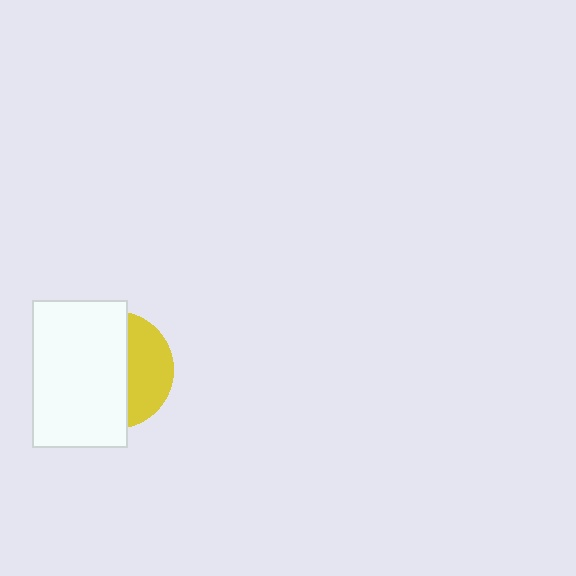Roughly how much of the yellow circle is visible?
A small part of it is visible (roughly 37%).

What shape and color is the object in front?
The object in front is a white rectangle.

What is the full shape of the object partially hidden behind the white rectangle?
The partially hidden object is a yellow circle.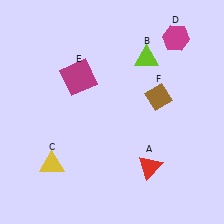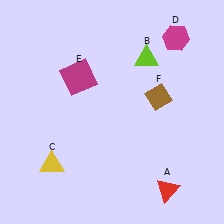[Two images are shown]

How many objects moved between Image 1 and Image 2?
1 object moved between the two images.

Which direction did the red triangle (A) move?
The red triangle (A) moved down.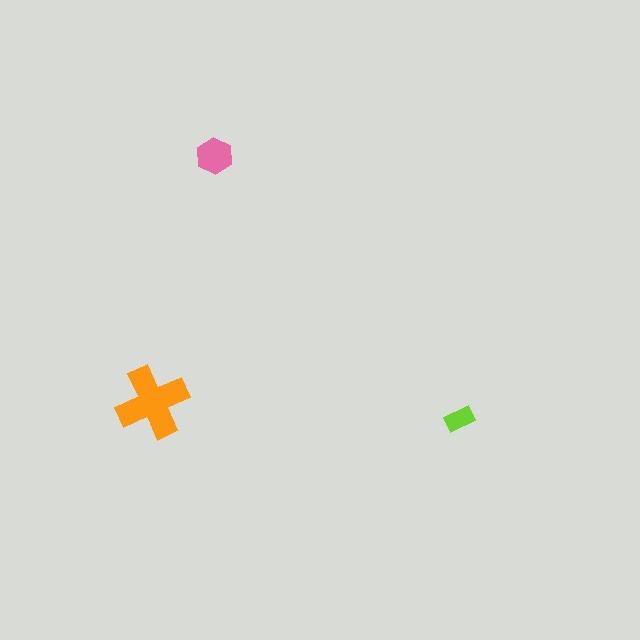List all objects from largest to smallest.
The orange cross, the pink hexagon, the lime rectangle.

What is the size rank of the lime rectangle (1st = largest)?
3rd.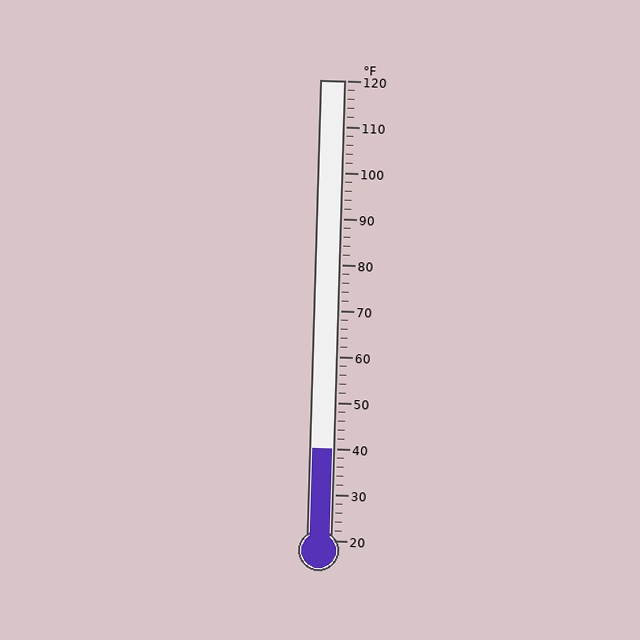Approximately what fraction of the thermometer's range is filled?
The thermometer is filled to approximately 20% of its range.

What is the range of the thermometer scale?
The thermometer scale ranges from 20°F to 120°F.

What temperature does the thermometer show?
The thermometer shows approximately 40°F.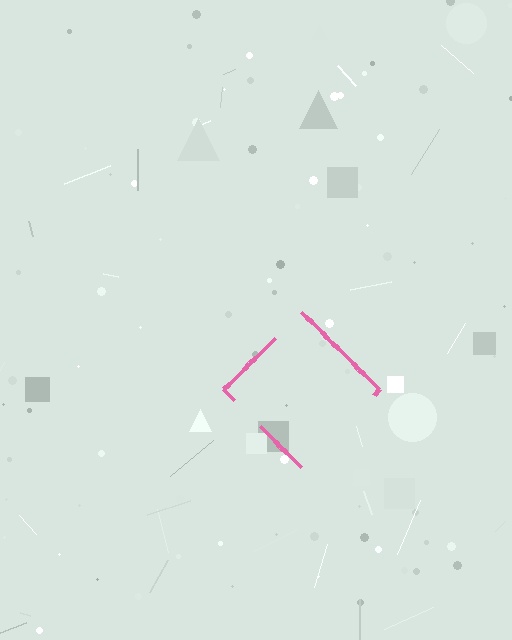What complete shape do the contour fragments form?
The contour fragments form a diamond.